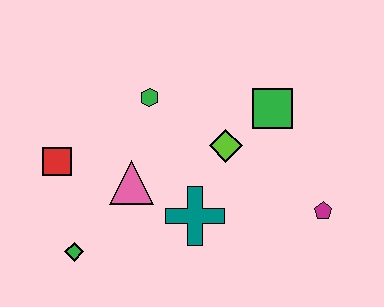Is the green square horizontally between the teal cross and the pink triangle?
No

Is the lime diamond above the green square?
No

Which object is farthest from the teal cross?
The red square is farthest from the teal cross.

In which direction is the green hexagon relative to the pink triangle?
The green hexagon is above the pink triangle.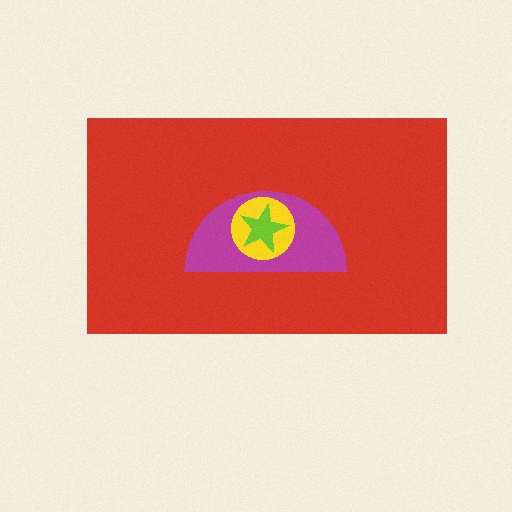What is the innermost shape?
The lime star.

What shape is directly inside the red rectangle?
The magenta semicircle.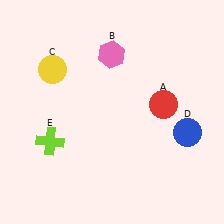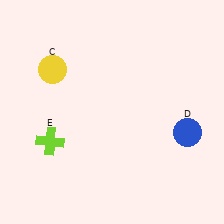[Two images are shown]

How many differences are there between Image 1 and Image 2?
There are 2 differences between the two images.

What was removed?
The pink hexagon (B), the red circle (A) were removed in Image 2.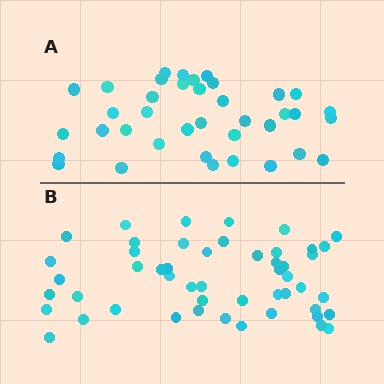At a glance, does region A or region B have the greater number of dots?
Region B (the bottom region) has more dots.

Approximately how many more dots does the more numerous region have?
Region B has roughly 12 or so more dots than region A.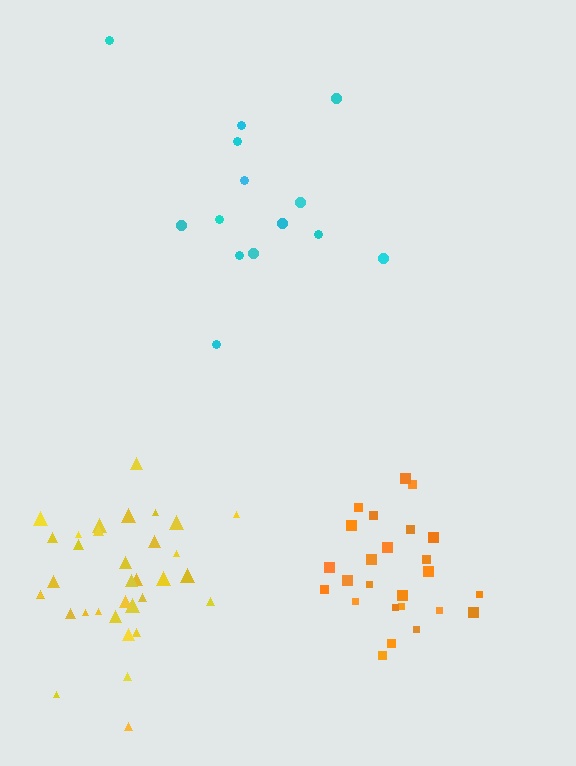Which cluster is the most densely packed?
Orange.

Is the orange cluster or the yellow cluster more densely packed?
Orange.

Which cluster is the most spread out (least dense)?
Cyan.